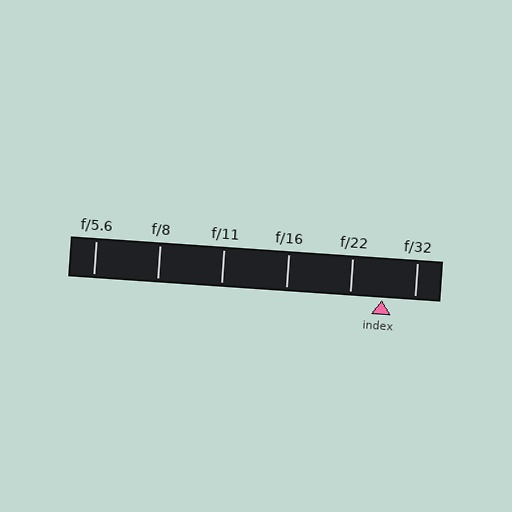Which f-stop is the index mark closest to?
The index mark is closest to f/22.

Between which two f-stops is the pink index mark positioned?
The index mark is between f/22 and f/32.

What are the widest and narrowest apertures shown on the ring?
The widest aperture shown is f/5.6 and the narrowest is f/32.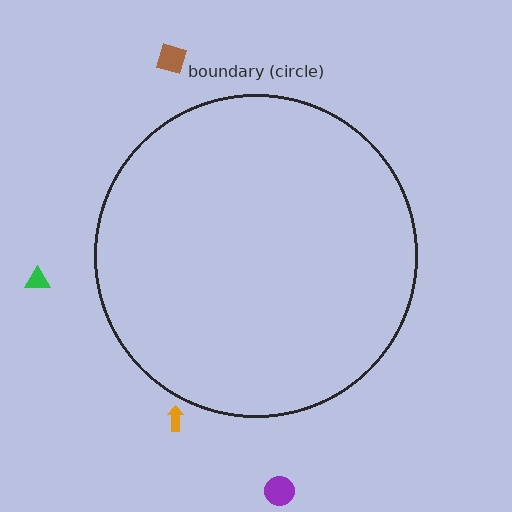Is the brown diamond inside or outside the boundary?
Outside.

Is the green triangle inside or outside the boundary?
Outside.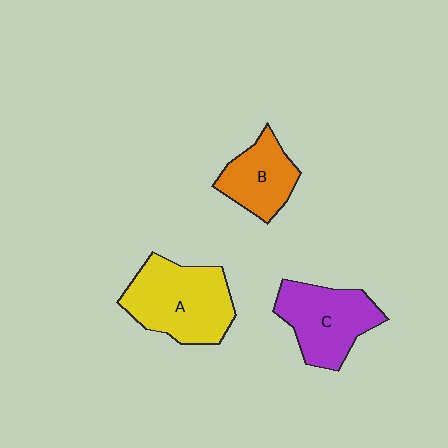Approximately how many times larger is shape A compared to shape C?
Approximately 1.2 times.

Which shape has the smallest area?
Shape B (orange).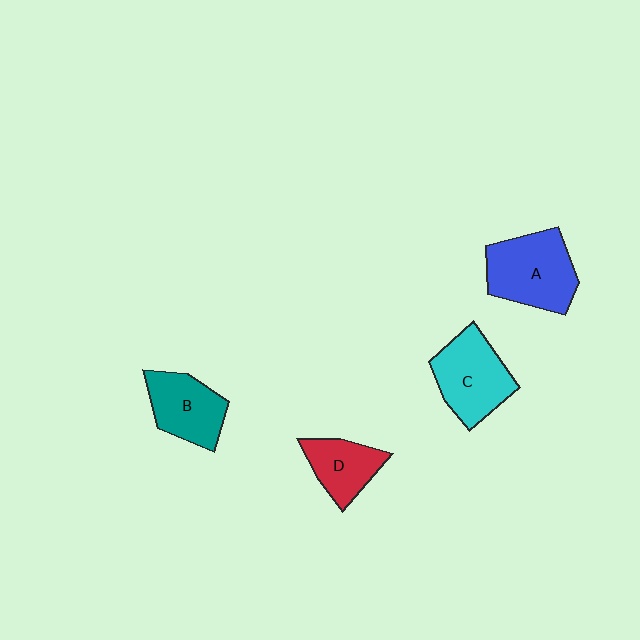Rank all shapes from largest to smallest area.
From largest to smallest: A (blue), C (cyan), B (teal), D (red).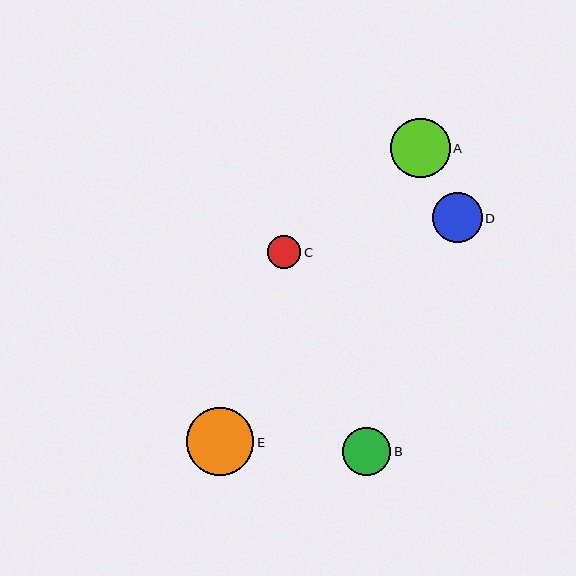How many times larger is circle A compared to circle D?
Circle A is approximately 1.2 times the size of circle D.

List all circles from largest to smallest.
From largest to smallest: E, A, D, B, C.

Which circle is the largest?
Circle E is the largest with a size of approximately 68 pixels.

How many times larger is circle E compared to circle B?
Circle E is approximately 1.4 times the size of circle B.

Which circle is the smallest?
Circle C is the smallest with a size of approximately 33 pixels.